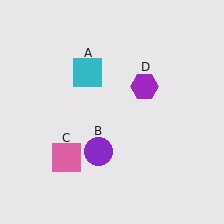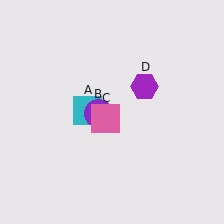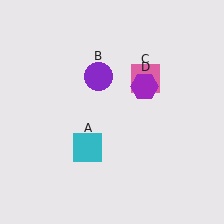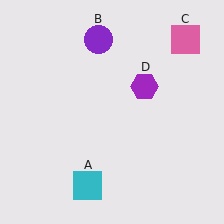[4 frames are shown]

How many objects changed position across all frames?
3 objects changed position: cyan square (object A), purple circle (object B), pink square (object C).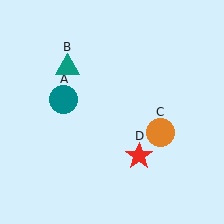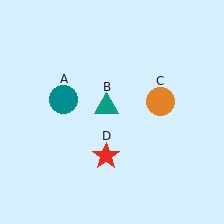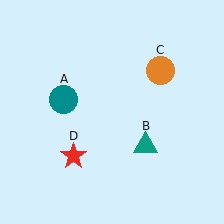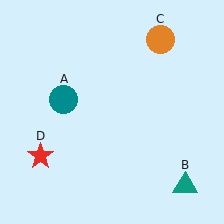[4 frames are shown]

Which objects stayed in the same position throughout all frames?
Teal circle (object A) remained stationary.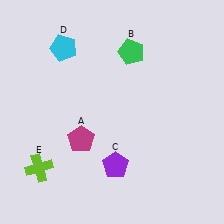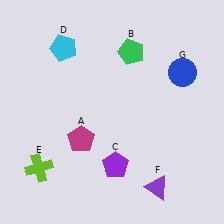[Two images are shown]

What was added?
A purple triangle (F), a blue circle (G) were added in Image 2.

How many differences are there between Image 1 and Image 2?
There are 2 differences between the two images.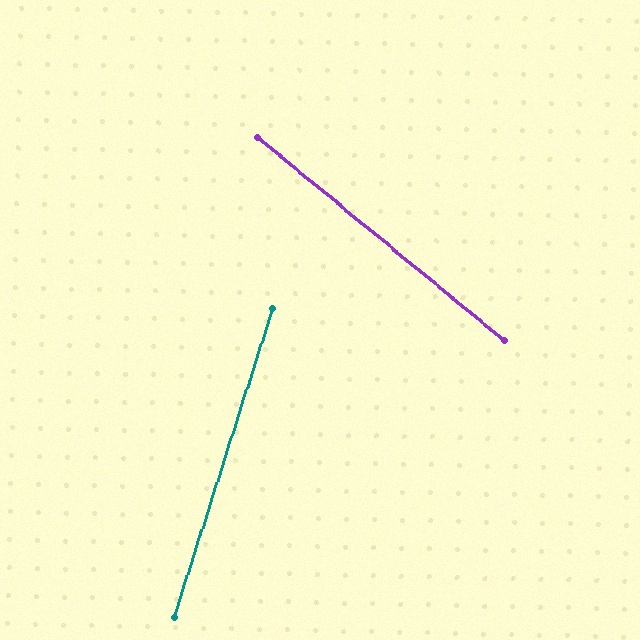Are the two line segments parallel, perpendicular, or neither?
Neither parallel nor perpendicular — they differ by about 68°.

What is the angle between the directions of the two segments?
Approximately 68 degrees.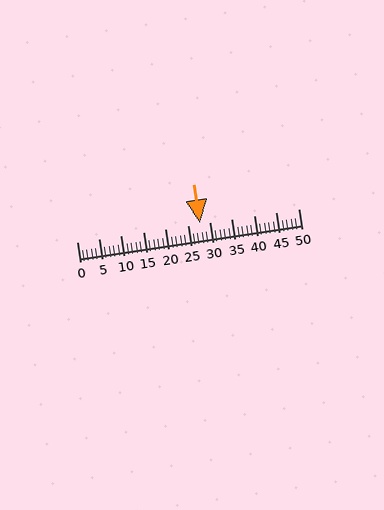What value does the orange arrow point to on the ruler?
The orange arrow points to approximately 28.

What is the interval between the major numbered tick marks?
The major tick marks are spaced 5 units apart.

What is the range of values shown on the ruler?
The ruler shows values from 0 to 50.